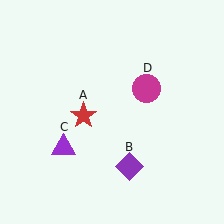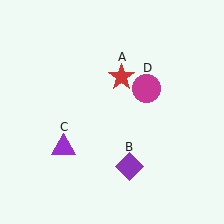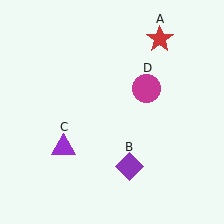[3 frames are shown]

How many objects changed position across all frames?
1 object changed position: red star (object A).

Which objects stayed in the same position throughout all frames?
Purple diamond (object B) and purple triangle (object C) and magenta circle (object D) remained stationary.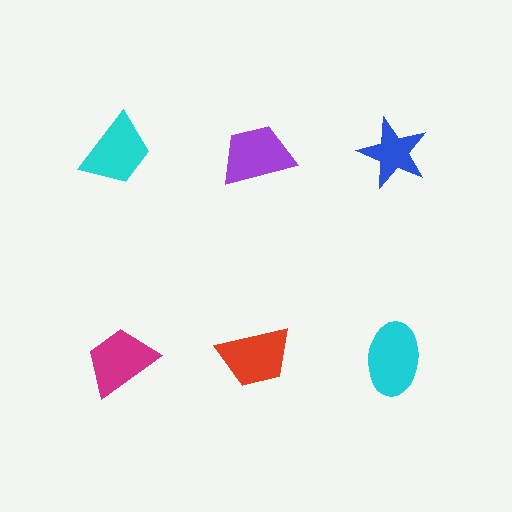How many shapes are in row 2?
3 shapes.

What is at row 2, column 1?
A magenta trapezoid.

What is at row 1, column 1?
A cyan trapezoid.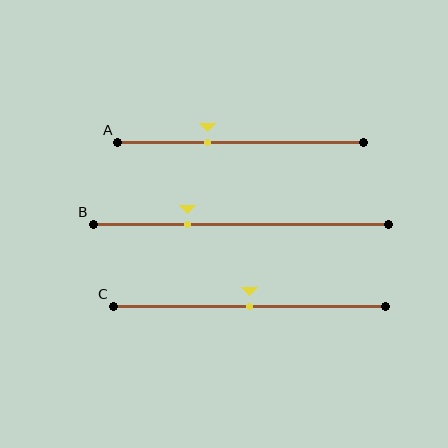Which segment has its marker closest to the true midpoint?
Segment C has its marker closest to the true midpoint.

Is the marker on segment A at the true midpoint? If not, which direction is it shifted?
No, the marker on segment A is shifted to the left by about 13% of the segment length.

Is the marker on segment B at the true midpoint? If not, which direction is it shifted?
No, the marker on segment B is shifted to the left by about 18% of the segment length.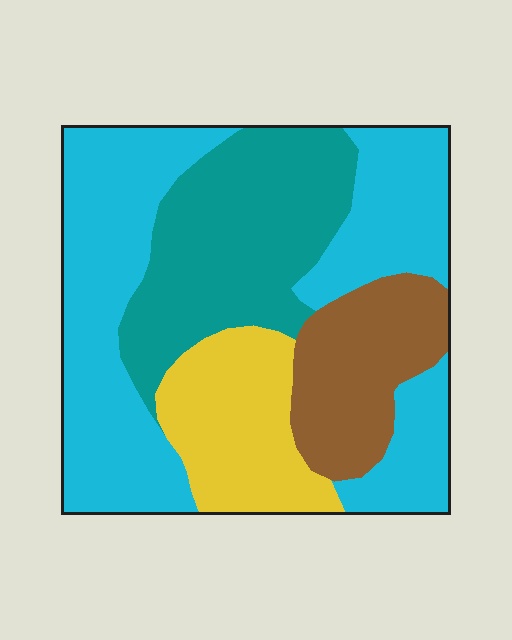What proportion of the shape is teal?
Teal covers roughly 25% of the shape.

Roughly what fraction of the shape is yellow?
Yellow takes up about one sixth (1/6) of the shape.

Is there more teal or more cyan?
Cyan.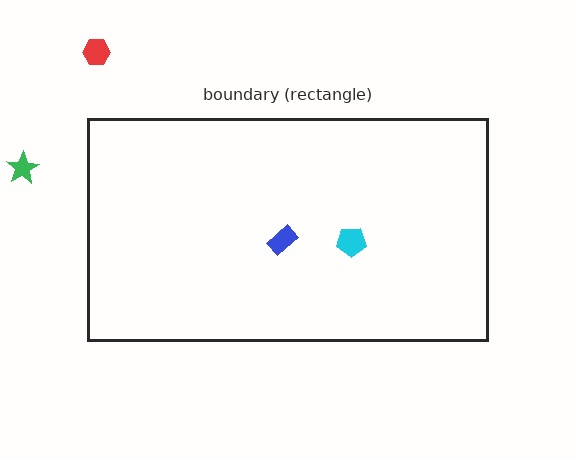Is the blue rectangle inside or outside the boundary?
Inside.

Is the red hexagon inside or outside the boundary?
Outside.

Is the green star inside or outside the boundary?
Outside.